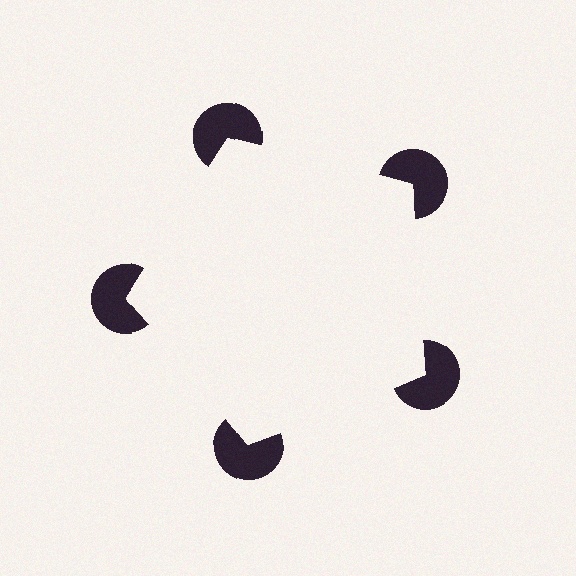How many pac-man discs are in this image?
There are 5 — one at each vertex of the illusory pentagon.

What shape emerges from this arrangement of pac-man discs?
An illusory pentagon — its edges are inferred from the aligned wedge cuts in the pac-man discs, not physically drawn.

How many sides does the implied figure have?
5 sides.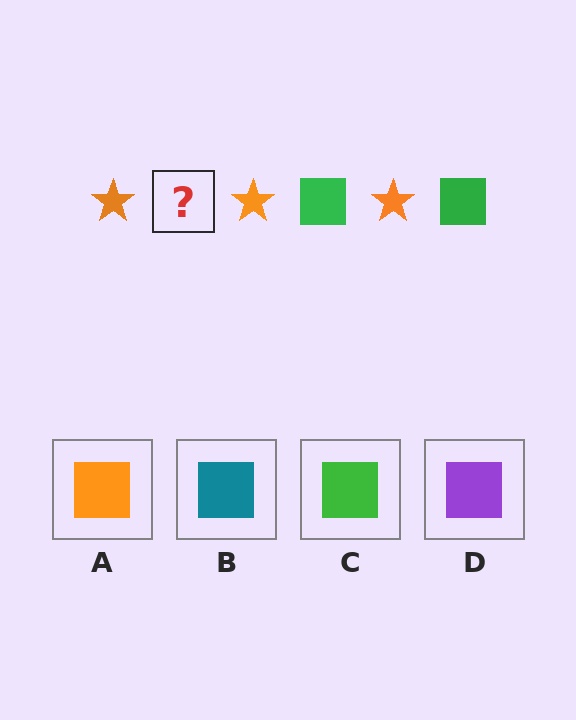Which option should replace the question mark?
Option C.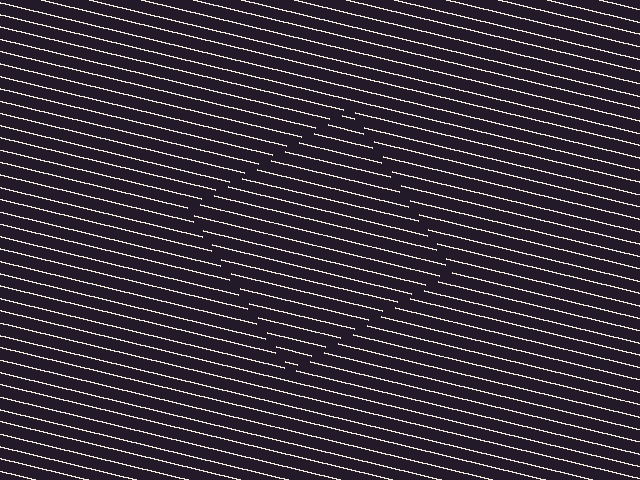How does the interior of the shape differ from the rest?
The interior of the shape contains the same grating, shifted by half a period — the contour is defined by the phase discontinuity where line-ends from the inner and outer gratings abut.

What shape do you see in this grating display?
An illusory square. The interior of the shape contains the same grating, shifted by half a period — the contour is defined by the phase discontinuity where line-ends from the inner and outer gratings abut.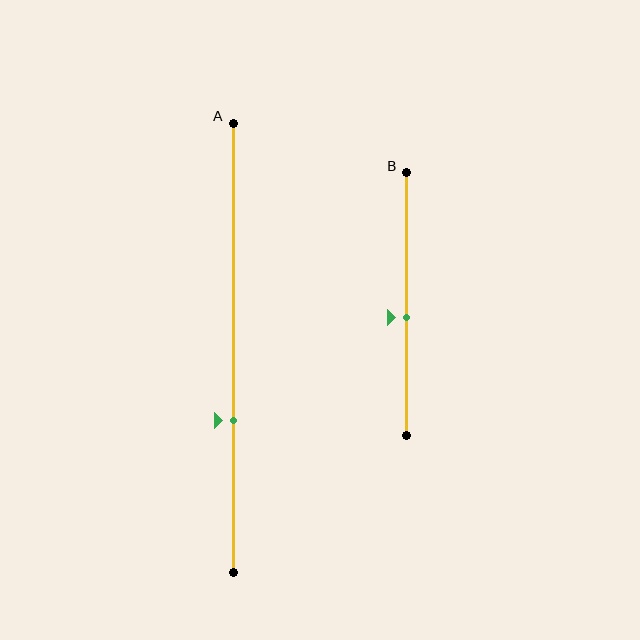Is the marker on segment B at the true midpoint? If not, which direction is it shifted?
No, the marker on segment B is shifted downward by about 5% of the segment length.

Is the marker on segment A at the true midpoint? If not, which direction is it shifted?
No, the marker on segment A is shifted downward by about 16% of the segment length.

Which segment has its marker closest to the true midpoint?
Segment B has its marker closest to the true midpoint.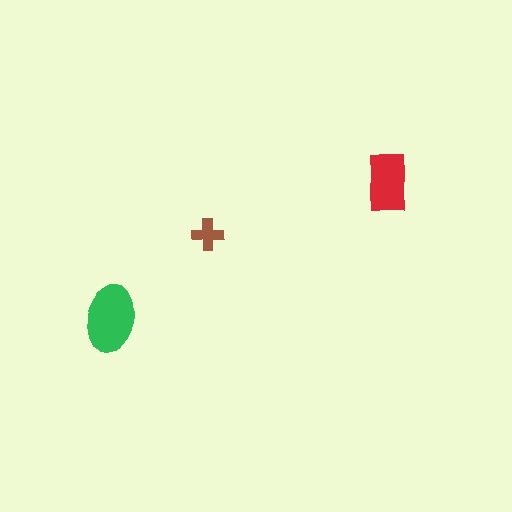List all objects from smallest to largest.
The brown cross, the red rectangle, the green ellipse.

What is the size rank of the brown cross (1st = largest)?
3rd.